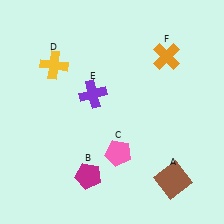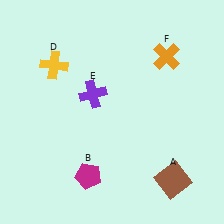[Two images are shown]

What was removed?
The pink pentagon (C) was removed in Image 2.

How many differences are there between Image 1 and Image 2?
There is 1 difference between the two images.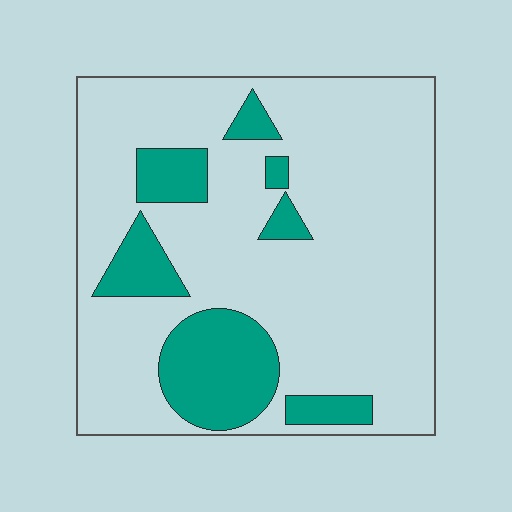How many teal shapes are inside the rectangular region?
7.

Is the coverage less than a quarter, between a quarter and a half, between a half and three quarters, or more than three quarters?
Less than a quarter.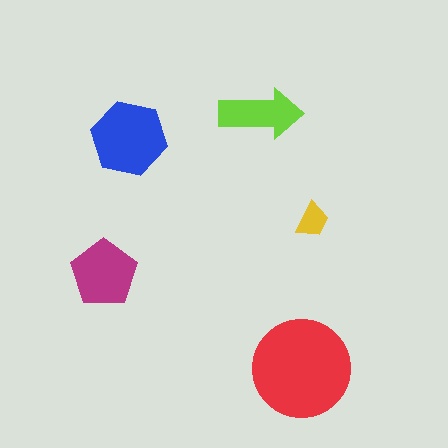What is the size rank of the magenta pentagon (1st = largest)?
3rd.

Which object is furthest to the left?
The magenta pentagon is leftmost.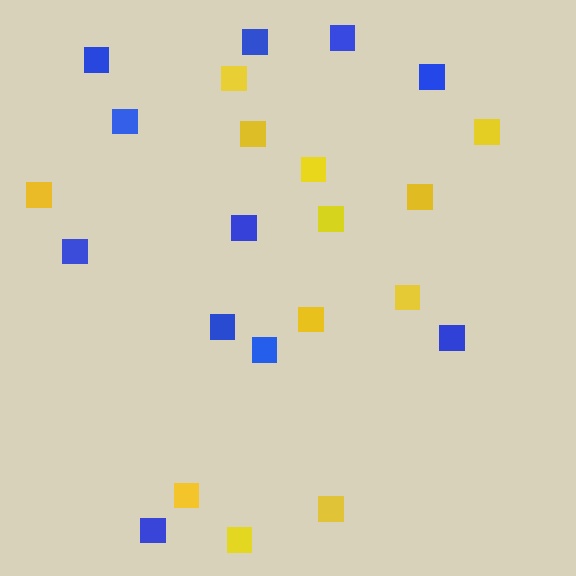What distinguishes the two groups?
There are 2 groups: one group of blue squares (11) and one group of yellow squares (12).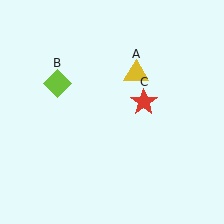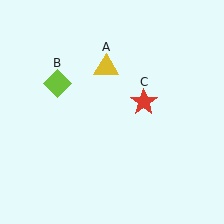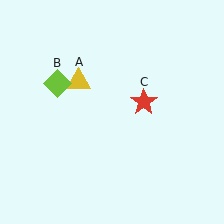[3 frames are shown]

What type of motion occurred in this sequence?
The yellow triangle (object A) rotated counterclockwise around the center of the scene.